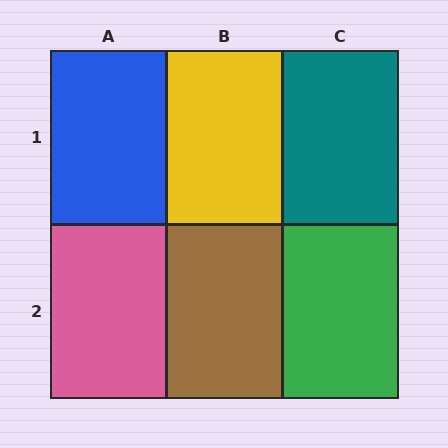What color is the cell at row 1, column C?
Teal.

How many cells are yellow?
1 cell is yellow.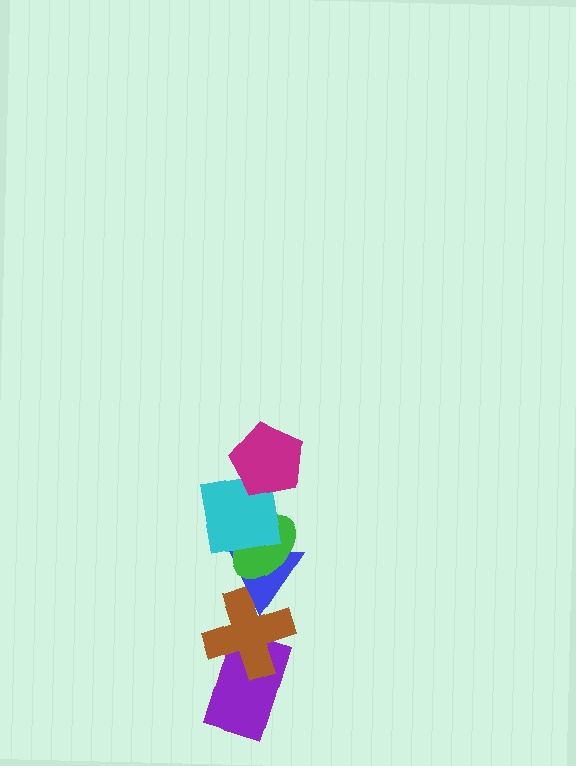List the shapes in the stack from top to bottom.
From top to bottom: the magenta pentagon, the cyan square, the green ellipse, the blue triangle, the brown cross, the purple rectangle.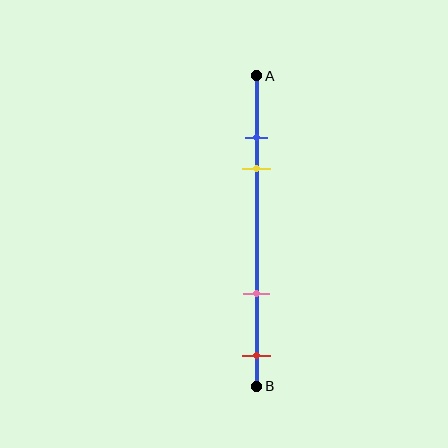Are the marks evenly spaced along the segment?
No, the marks are not evenly spaced.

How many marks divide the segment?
There are 4 marks dividing the segment.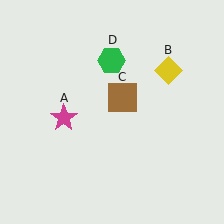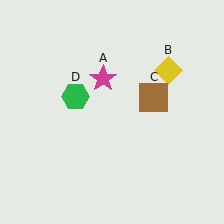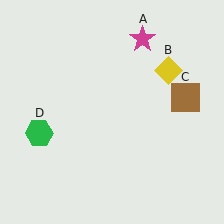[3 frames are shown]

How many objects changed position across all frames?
3 objects changed position: magenta star (object A), brown square (object C), green hexagon (object D).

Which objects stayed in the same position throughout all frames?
Yellow diamond (object B) remained stationary.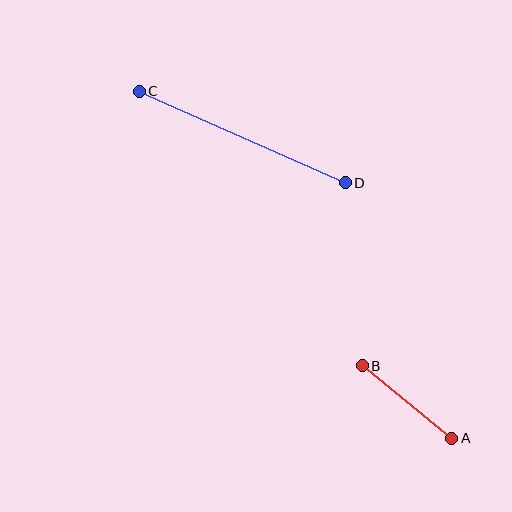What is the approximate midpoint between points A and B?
The midpoint is at approximately (407, 402) pixels.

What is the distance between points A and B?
The distance is approximately 115 pixels.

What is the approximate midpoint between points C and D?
The midpoint is at approximately (242, 137) pixels.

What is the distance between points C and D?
The distance is approximately 225 pixels.